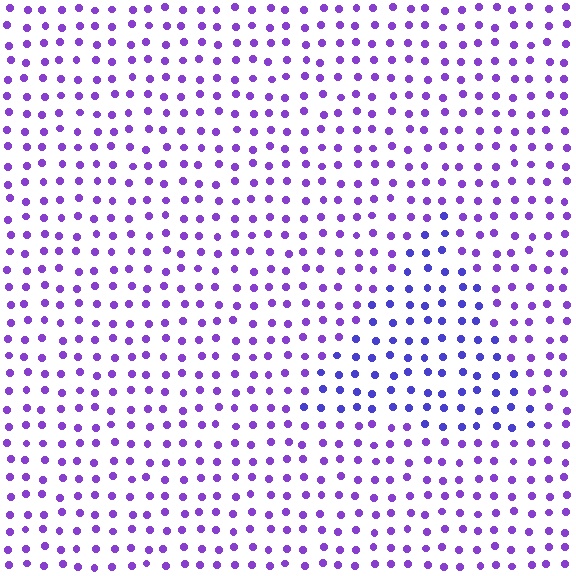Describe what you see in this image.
The image is filled with small purple elements in a uniform arrangement. A triangle-shaped region is visible where the elements are tinted to a slightly different hue, forming a subtle color boundary.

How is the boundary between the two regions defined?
The boundary is defined purely by a slight shift in hue (about 27 degrees). Spacing, size, and orientation are identical on both sides.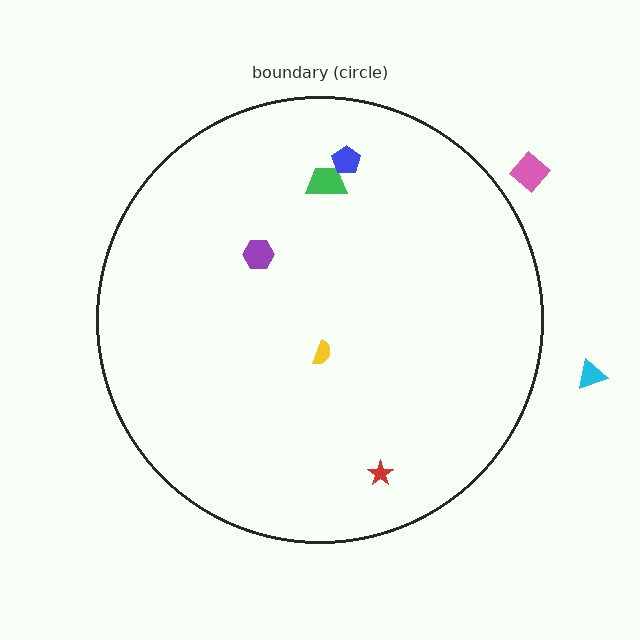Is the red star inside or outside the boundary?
Inside.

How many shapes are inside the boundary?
5 inside, 2 outside.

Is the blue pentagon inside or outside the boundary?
Inside.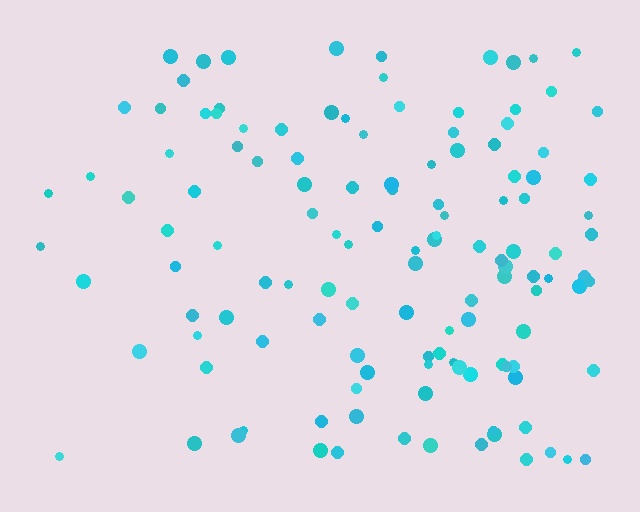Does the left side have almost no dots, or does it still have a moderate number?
Still a moderate number, just noticeably fewer than the right.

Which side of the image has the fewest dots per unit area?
The left.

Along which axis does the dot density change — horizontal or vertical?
Horizontal.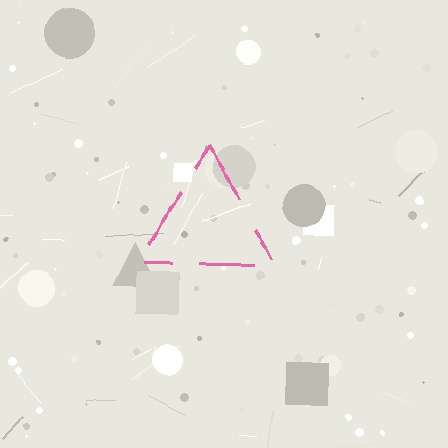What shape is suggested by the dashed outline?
The dashed outline suggests a triangle.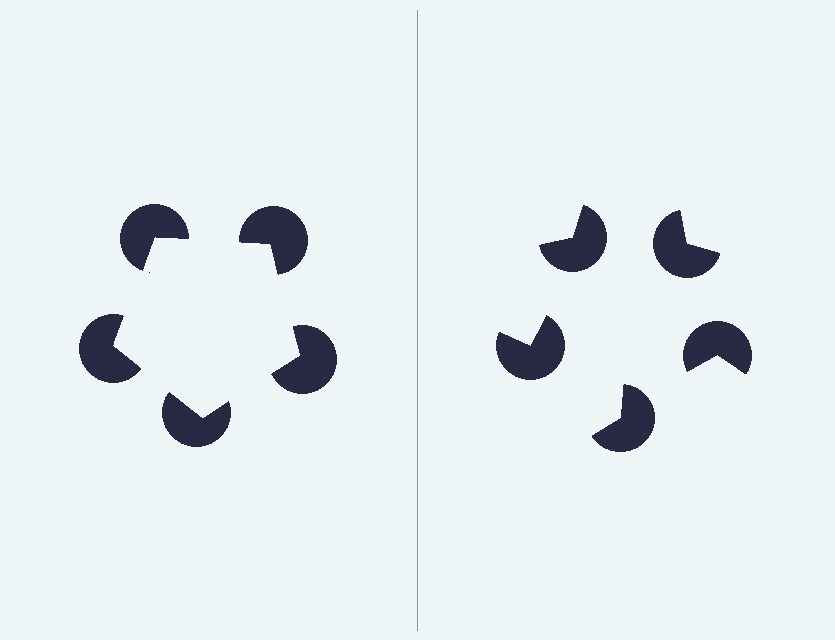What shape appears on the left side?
An illusory pentagon.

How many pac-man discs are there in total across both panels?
10 — 5 on each side.